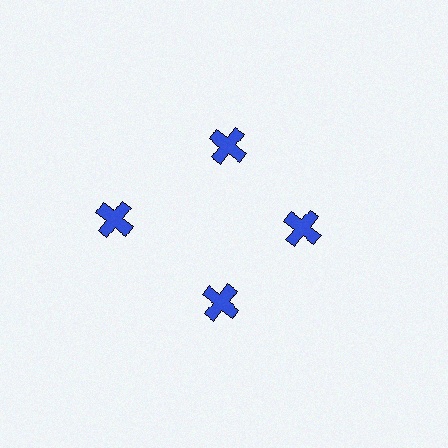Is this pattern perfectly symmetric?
No. The 4 blue crosses are arranged in a ring, but one element near the 9 o'clock position is pushed outward from the center, breaking the 4-fold rotational symmetry.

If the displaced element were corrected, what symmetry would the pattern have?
It would have 4-fold rotational symmetry — the pattern would map onto itself every 90 degrees.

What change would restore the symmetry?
The symmetry would be restored by moving it inward, back onto the ring so that all 4 crosses sit at equal angles and equal distance from the center.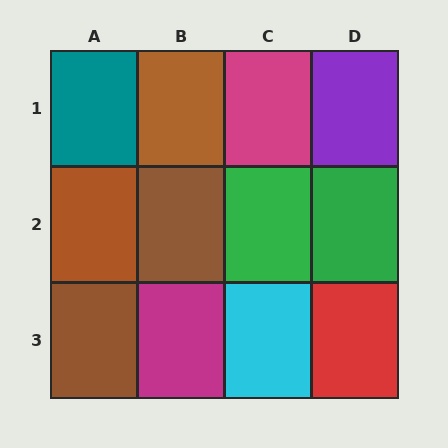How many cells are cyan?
1 cell is cyan.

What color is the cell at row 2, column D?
Green.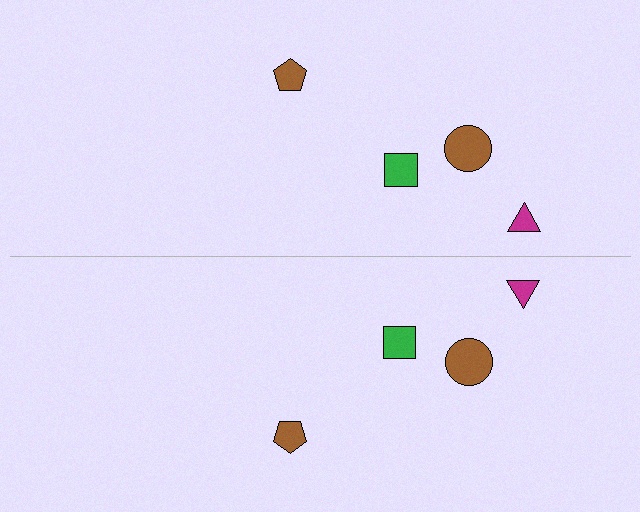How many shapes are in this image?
There are 8 shapes in this image.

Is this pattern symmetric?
Yes, this pattern has bilateral (reflection) symmetry.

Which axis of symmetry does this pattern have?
The pattern has a horizontal axis of symmetry running through the center of the image.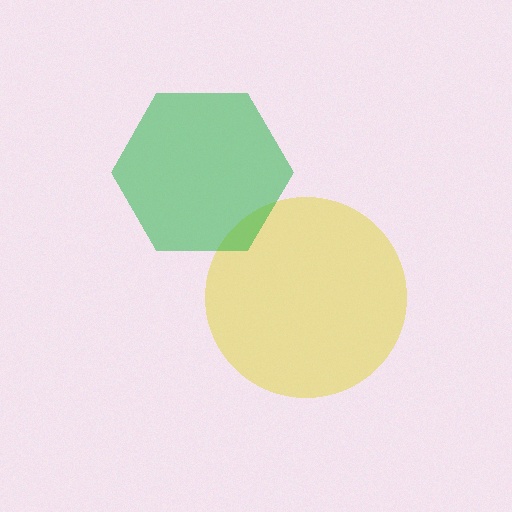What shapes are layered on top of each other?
The layered shapes are: a yellow circle, a green hexagon.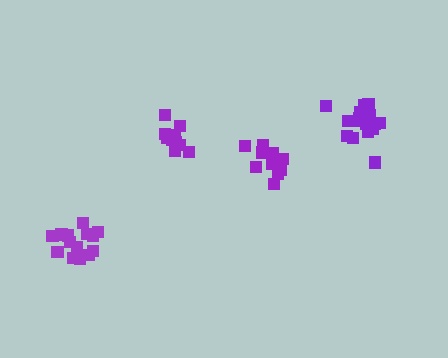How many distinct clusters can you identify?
There are 4 distinct clusters.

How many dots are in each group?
Group 1: 17 dots, Group 2: 14 dots, Group 3: 11 dots, Group 4: 15 dots (57 total).